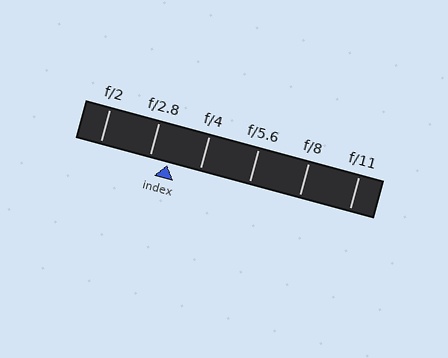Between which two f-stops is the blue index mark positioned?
The index mark is between f/2.8 and f/4.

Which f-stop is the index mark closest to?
The index mark is closest to f/2.8.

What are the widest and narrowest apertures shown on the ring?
The widest aperture shown is f/2 and the narrowest is f/11.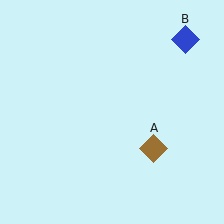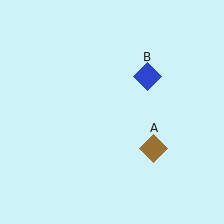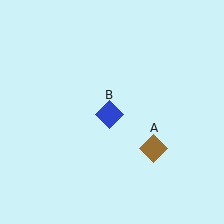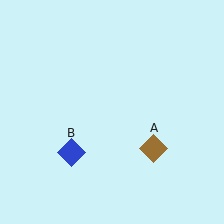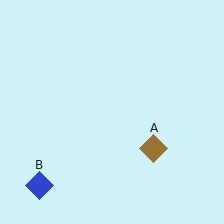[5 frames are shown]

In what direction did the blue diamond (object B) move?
The blue diamond (object B) moved down and to the left.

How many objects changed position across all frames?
1 object changed position: blue diamond (object B).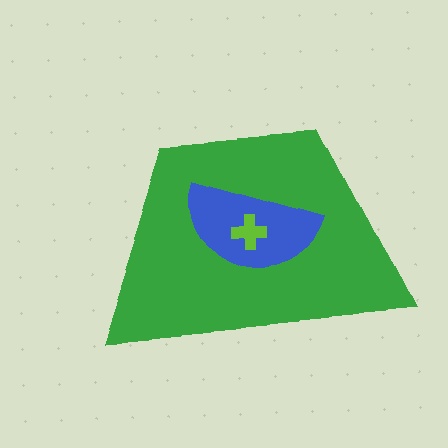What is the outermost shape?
The green trapezoid.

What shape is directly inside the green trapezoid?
The blue semicircle.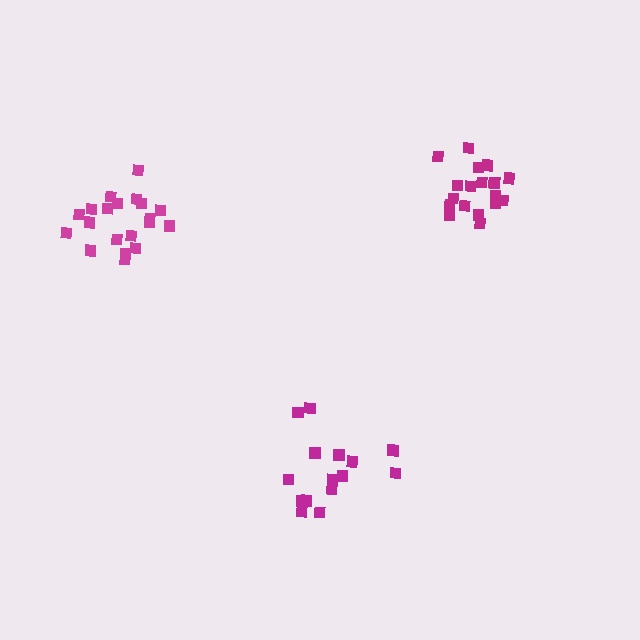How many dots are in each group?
Group 1: 15 dots, Group 2: 18 dots, Group 3: 20 dots (53 total).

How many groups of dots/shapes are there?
There are 3 groups.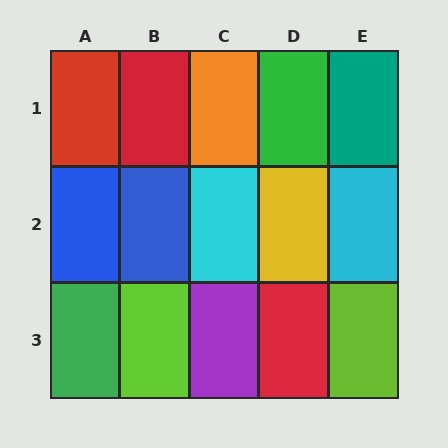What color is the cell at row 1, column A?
Red.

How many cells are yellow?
1 cell is yellow.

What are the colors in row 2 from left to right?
Blue, blue, cyan, yellow, cyan.